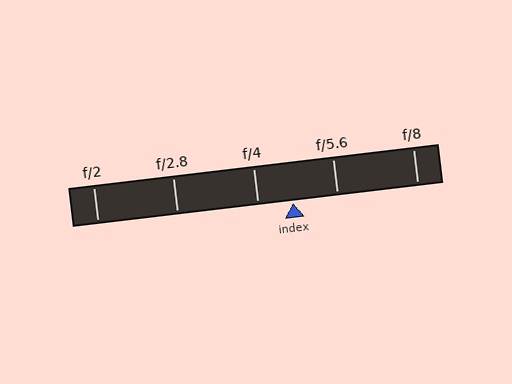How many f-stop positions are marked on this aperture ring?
There are 5 f-stop positions marked.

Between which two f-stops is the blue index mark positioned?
The index mark is between f/4 and f/5.6.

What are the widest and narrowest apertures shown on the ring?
The widest aperture shown is f/2 and the narrowest is f/8.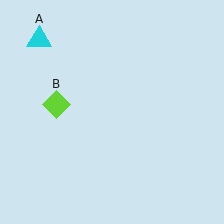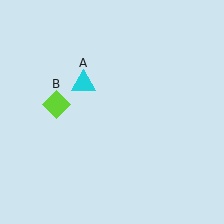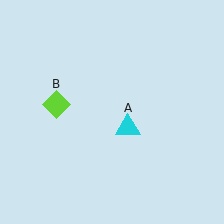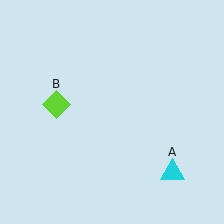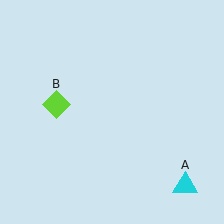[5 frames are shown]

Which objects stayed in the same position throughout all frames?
Lime diamond (object B) remained stationary.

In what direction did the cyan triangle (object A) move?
The cyan triangle (object A) moved down and to the right.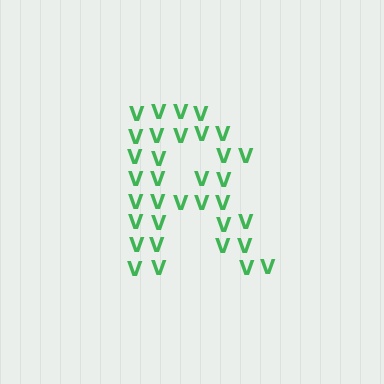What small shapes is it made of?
It is made of small letter V's.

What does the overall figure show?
The overall figure shows the letter R.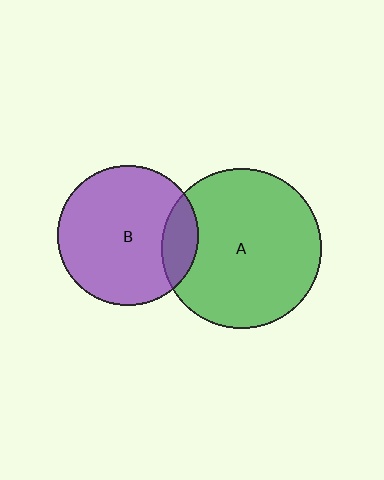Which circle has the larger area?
Circle A (green).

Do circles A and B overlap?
Yes.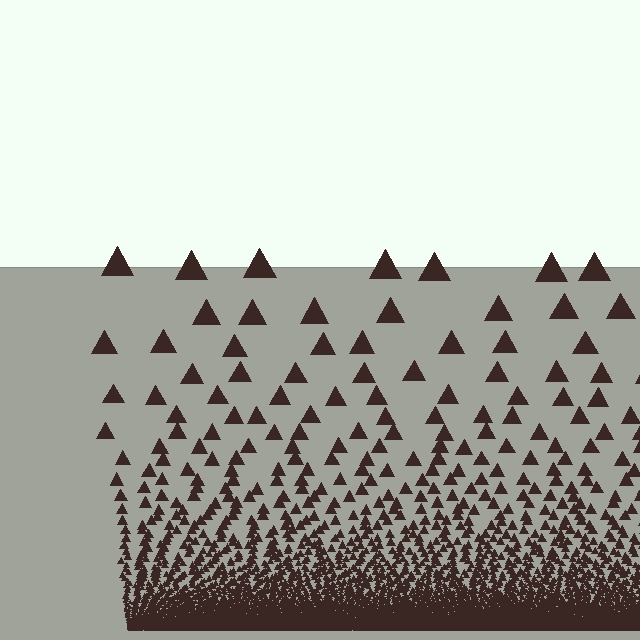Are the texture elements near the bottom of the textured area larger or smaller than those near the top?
Smaller. The gradient is inverted — elements near the bottom are smaller and denser.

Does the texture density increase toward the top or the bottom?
Density increases toward the bottom.